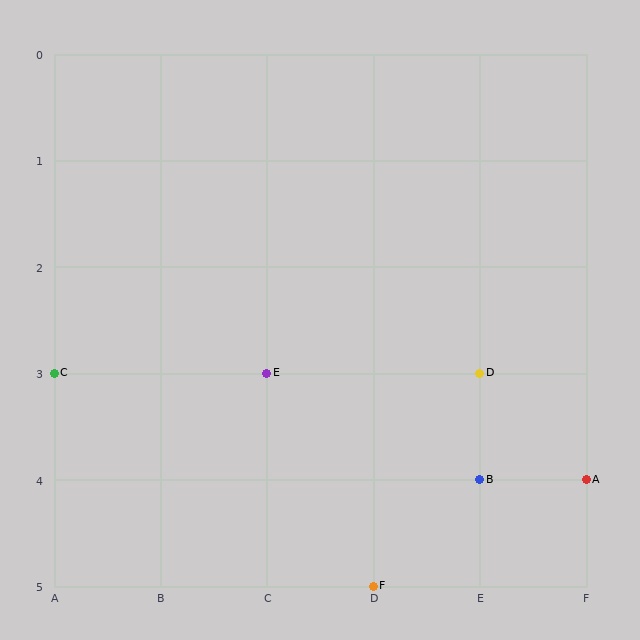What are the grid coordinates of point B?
Point B is at grid coordinates (E, 4).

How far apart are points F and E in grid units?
Points F and E are 1 column and 2 rows apart (about 2.2 grid units diagonally).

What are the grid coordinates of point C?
Point C is at grid coordinates (A, 3).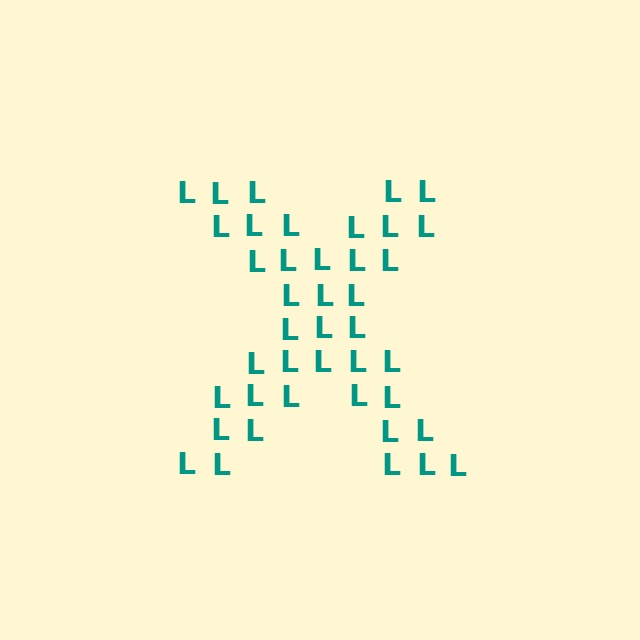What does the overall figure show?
The overall figure shows the letter X.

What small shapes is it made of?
It is made of small letter L's.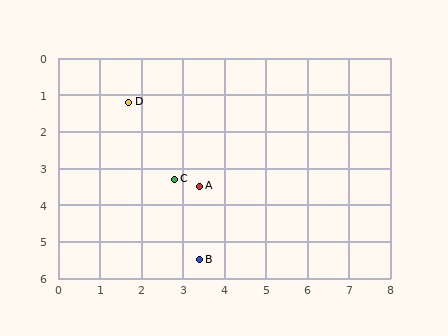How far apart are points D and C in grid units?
Points D and C are about 2.4 grid units apart.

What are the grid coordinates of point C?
Point C is at approximately (2.8, 3.3).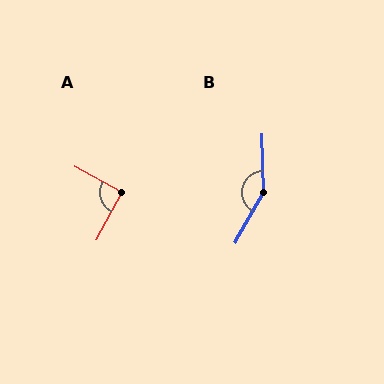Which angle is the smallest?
A, at approximately 91 degrees.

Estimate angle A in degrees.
Approximately 91 degrees.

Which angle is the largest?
B, at approximately 149 degrees.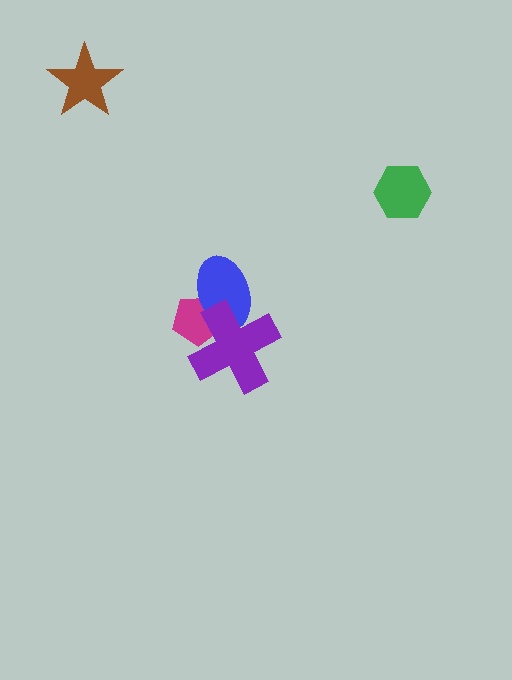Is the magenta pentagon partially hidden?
Yes, it is partially covered by another shape.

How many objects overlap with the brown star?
0 objects overlap with the brown star.